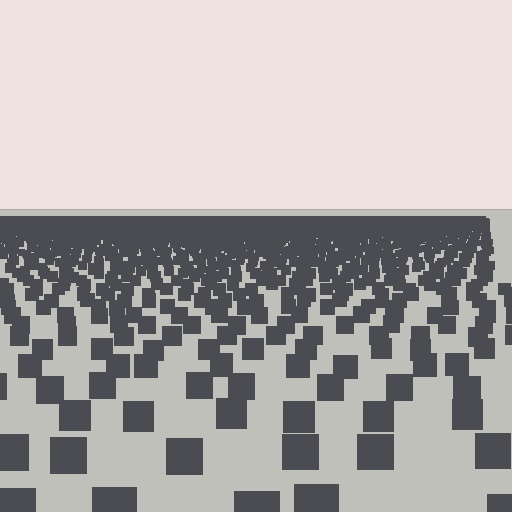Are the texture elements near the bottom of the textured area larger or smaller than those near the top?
Larger. Near the bottom, elements are closer to the viewer and appear at a bigger on-screen size.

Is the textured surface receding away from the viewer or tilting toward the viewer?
The surface is receding away from the viewer. Texture elements get smaller and denser toward the top.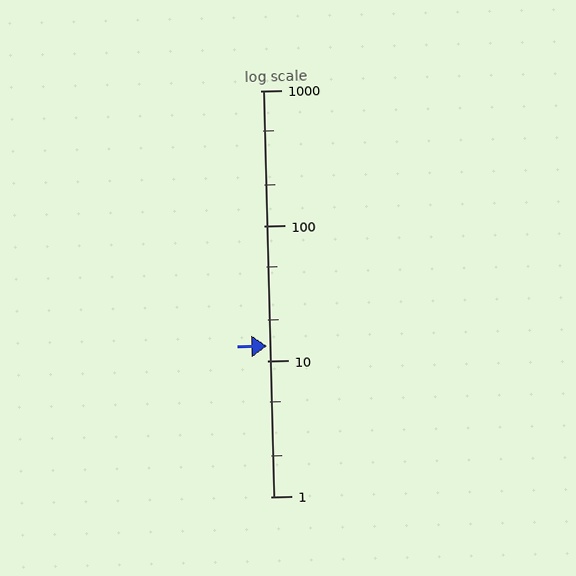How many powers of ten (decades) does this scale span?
The scale spans 3 decades, from 1 to 1000.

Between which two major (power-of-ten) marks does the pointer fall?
The pointer is between 10 and 100.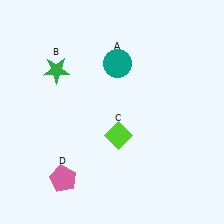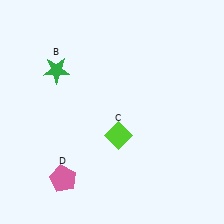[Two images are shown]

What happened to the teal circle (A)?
The teal circle (A) was removed in Image 2. It was in the top-right area of Image 1.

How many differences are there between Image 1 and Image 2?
There is 1 difference between the two images.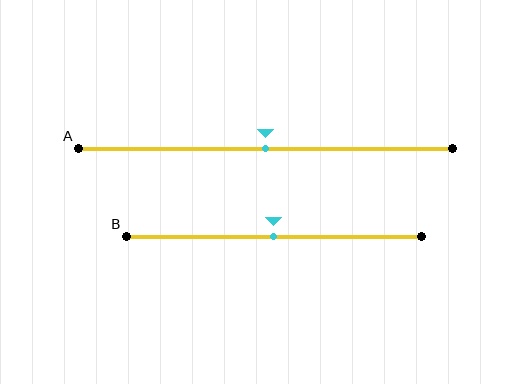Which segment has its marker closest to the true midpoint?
Segment A has its marker closest to the true midpoint.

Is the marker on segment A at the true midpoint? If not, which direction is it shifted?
Yes, the marker on segment A is at the true midpoint.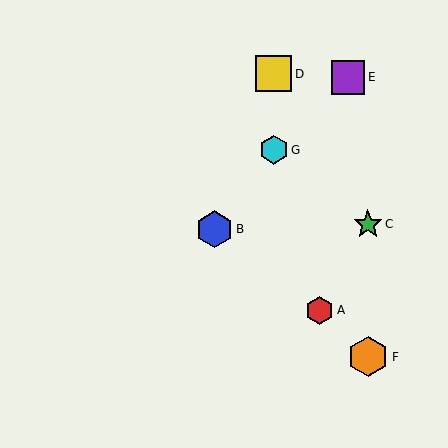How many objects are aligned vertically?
2 objects (D, G) are aligned vertically.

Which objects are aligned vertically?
Objects D, G are aligned vertically.